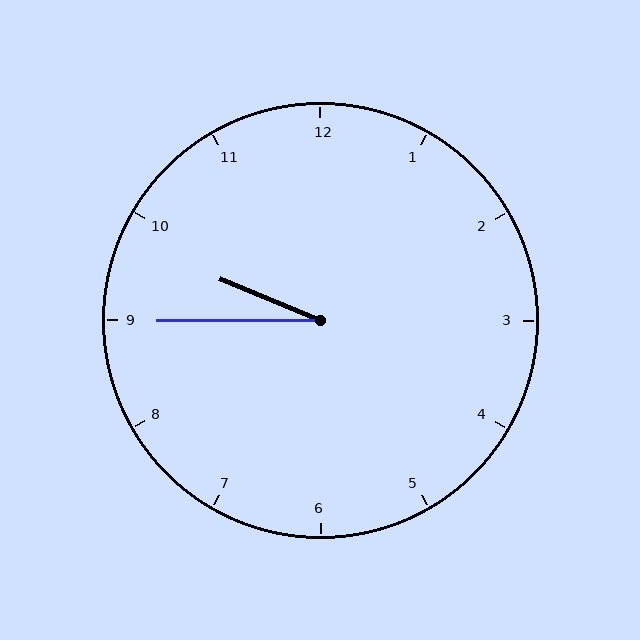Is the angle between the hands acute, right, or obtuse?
It is acute.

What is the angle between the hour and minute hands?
Approximately 22 degrees.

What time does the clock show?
9:45.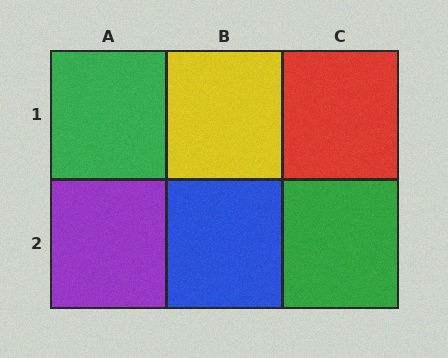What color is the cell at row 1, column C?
Red.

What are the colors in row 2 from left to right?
Purple, blue, green.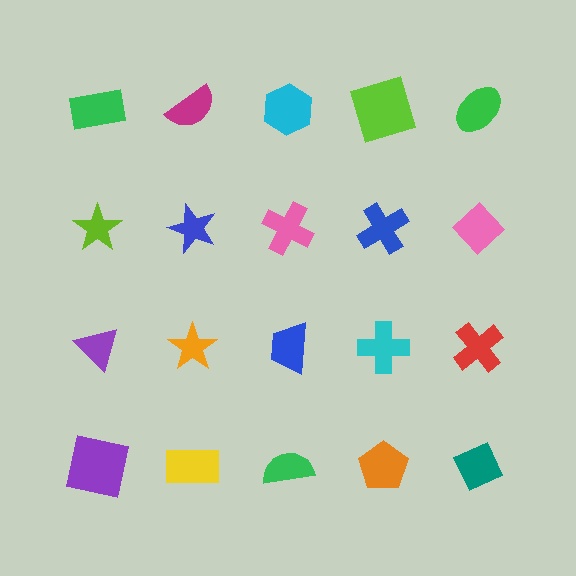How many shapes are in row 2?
5 shapes.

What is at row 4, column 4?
An orange pentagon.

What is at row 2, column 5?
A pink diamond.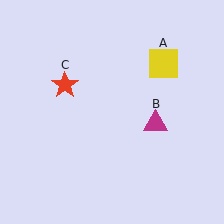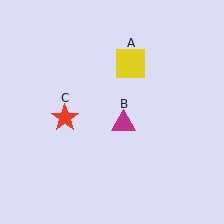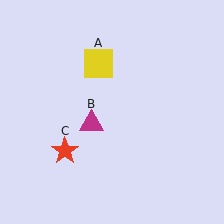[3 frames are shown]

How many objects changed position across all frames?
3 objects changed position: yellow square (object A), magenta triangle (object B), red star (object C).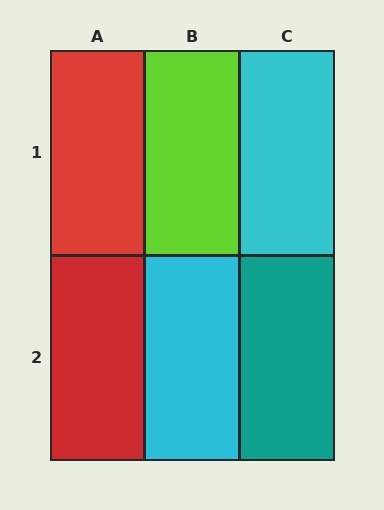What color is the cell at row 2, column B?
Cyan.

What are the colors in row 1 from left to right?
Red, lime, cyan.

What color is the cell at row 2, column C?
Teal.